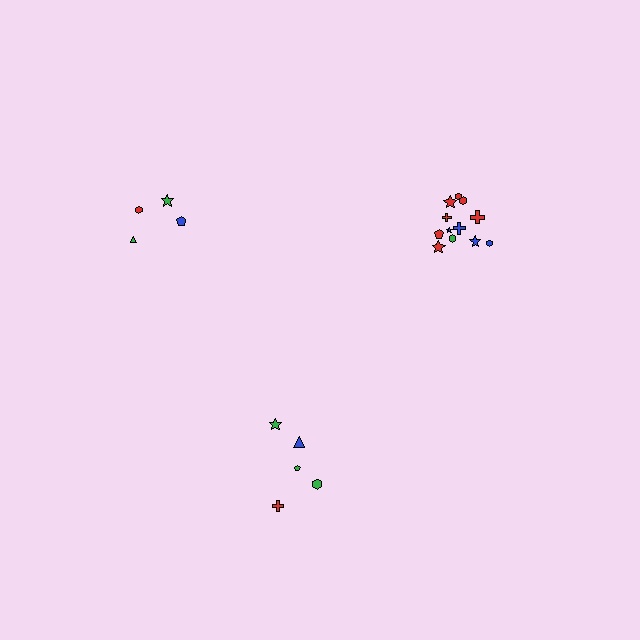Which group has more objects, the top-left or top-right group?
The top-right group.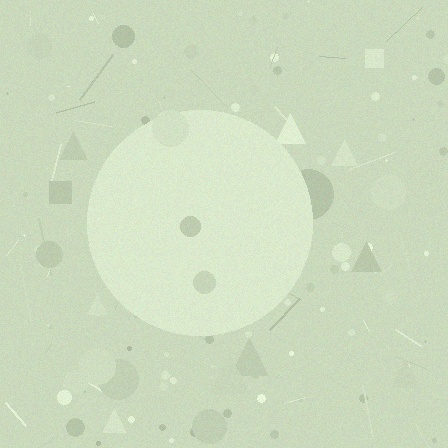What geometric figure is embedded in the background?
A circle is embedded in the background.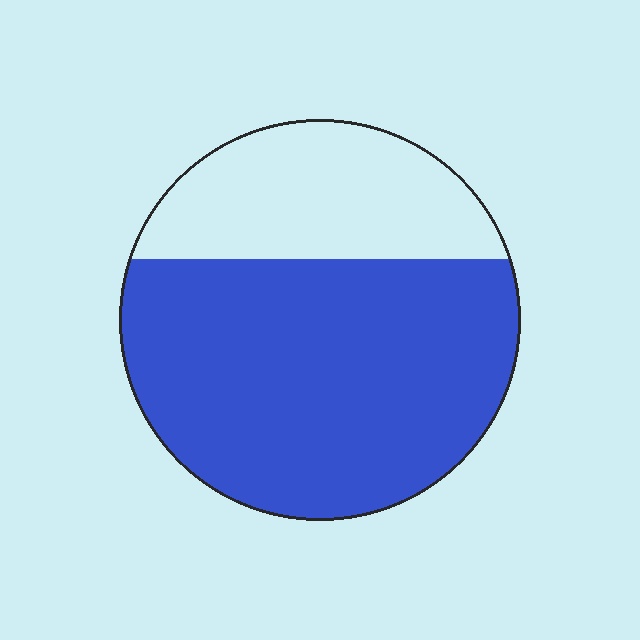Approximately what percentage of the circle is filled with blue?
Approximately 70%.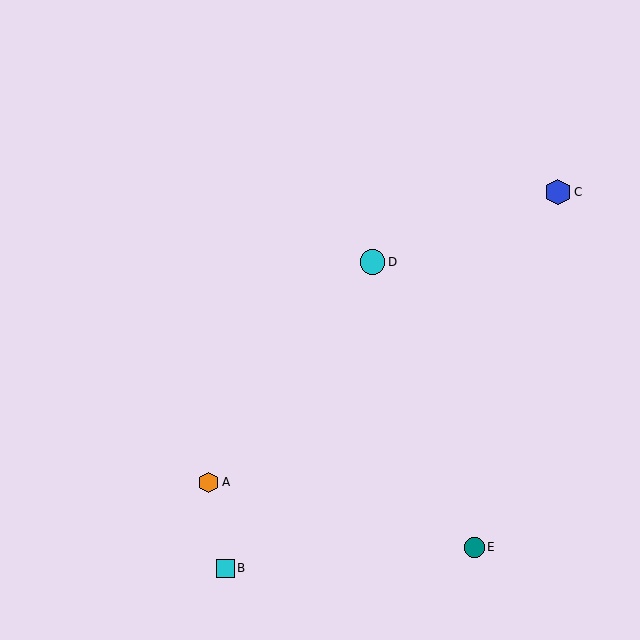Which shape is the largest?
The blue hexagon (labeled C) is the largest.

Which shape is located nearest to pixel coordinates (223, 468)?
The orange hexagon (labeled A) at (209, 482) is nearest to that location.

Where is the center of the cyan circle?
The center of the cyan circle is at (372, 262).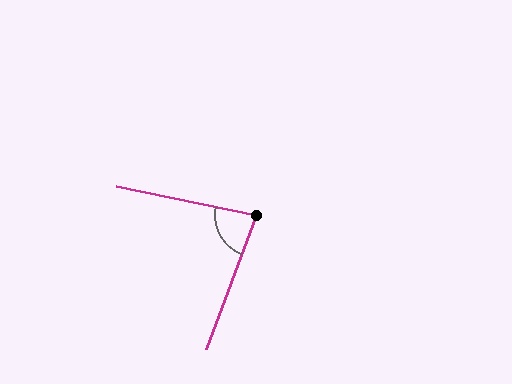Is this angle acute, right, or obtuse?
It is acute.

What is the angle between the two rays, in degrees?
Approximately 81 degrees.